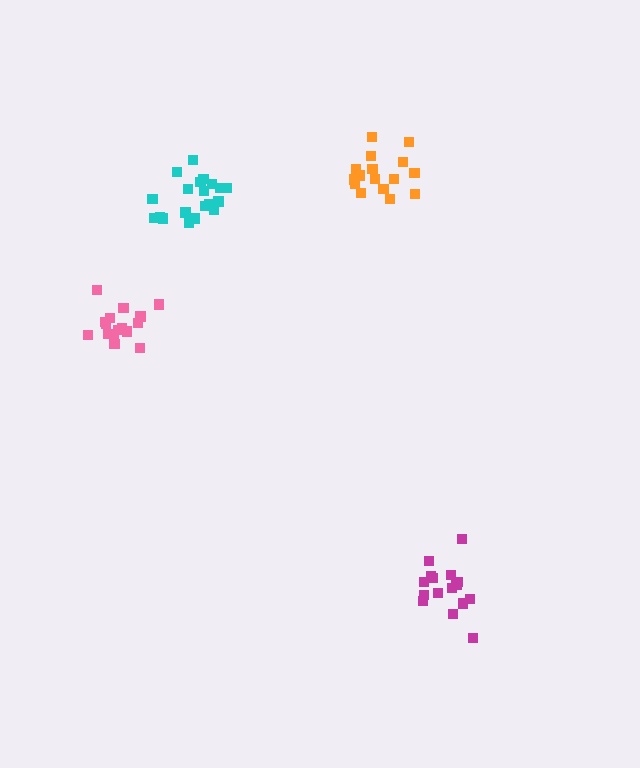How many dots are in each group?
Group 1: 18 dots, Group 2: 17 dots, Group 3: 16 dots, Group 4: 20 dots (71 total).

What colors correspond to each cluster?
The clusters are colored: pink, orange, magenta, cyan.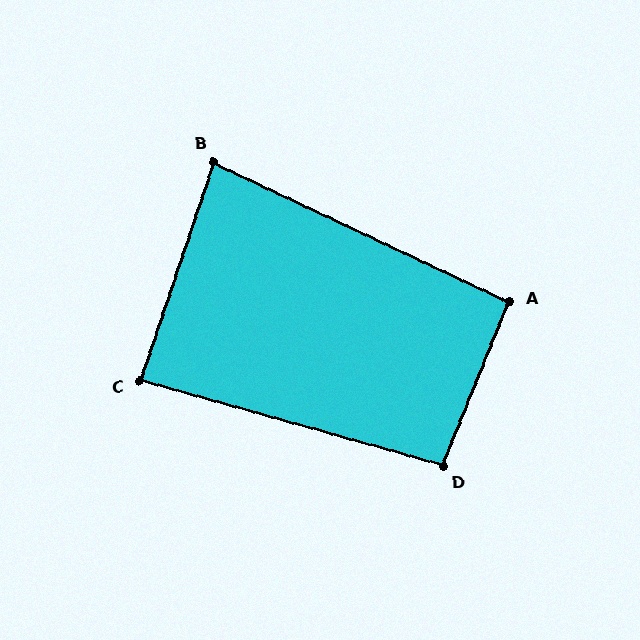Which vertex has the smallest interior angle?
B, at approximately 84 degrees.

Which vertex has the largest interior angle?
D, at approximately 96 degrees.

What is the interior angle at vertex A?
Approximately 93 degrees (approximately right).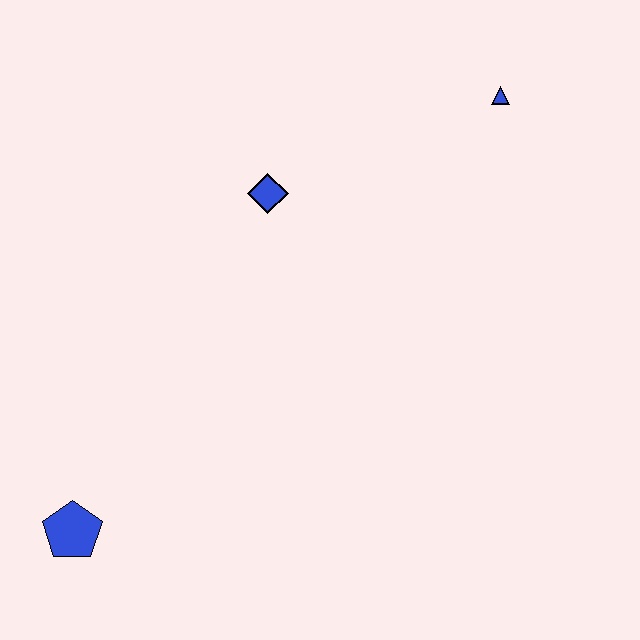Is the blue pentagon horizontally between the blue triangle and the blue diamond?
No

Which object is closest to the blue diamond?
The blue triangle is closest to the blue diamond.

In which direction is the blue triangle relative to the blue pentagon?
The blue triangle is above the blue pentagon.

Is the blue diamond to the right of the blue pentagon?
Yes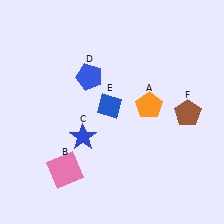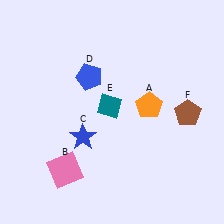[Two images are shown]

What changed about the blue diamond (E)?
In Image 1, E is blue. In Image 2, it changed to teal.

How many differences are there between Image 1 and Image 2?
There is 1 difference between the two images.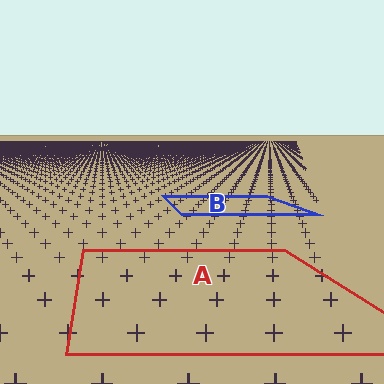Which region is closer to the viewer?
Region A is closer. The texture elements there are larger and more spread out.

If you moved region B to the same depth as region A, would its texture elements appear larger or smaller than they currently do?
They would appear larger. At a closer depth, the same texture elements are projected at a bigger on-screen size.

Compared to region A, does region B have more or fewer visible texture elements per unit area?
Region B has more texture elements per unit area — they are packed more densely because it is farther away.